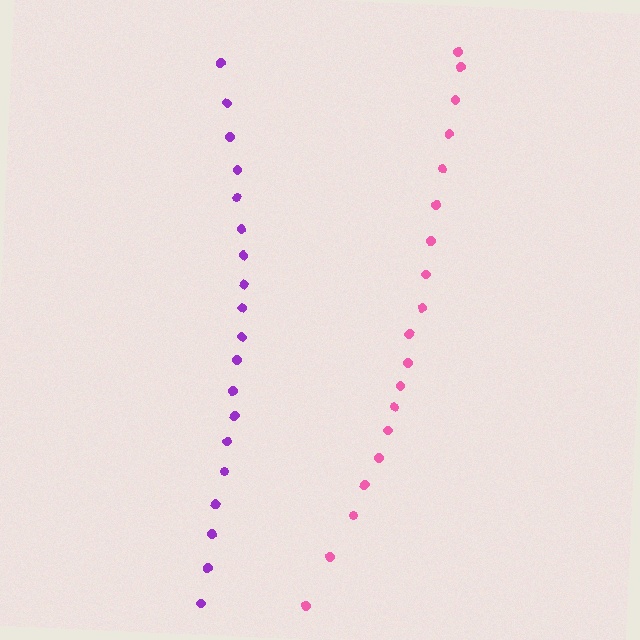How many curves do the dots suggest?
There are 2 distinct paths.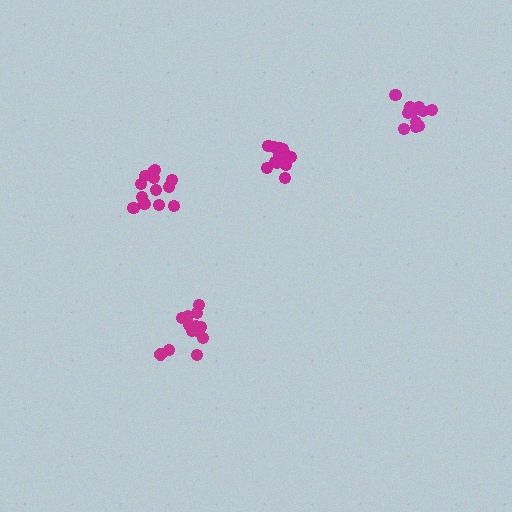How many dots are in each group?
Group 1: 14 dots, Group 2: 14 dots, Group 3: 13 dots, Group 4: 11 dots (52 total).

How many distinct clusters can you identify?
There are 4 distinct clusters.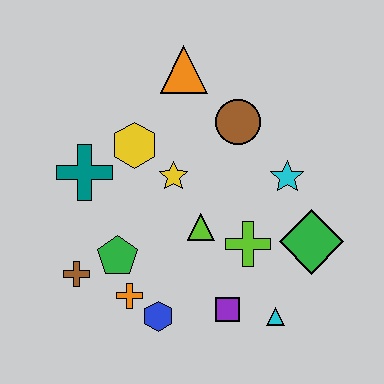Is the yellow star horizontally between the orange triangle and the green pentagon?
Yes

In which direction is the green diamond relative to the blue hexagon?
The green diamond is to the right of the blue hexagon.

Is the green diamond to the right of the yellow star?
Yes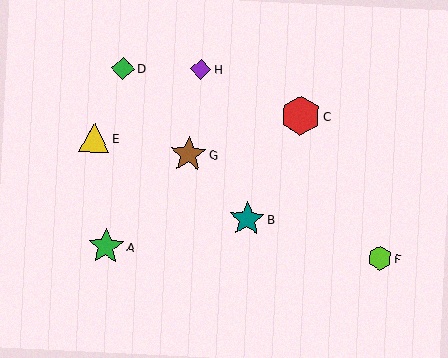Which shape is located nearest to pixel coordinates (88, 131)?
The yellow triangle (labeled E) at (94, 138) is nearest to that location.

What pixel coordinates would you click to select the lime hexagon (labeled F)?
Click at (380, 258) to select the lime hexagon F.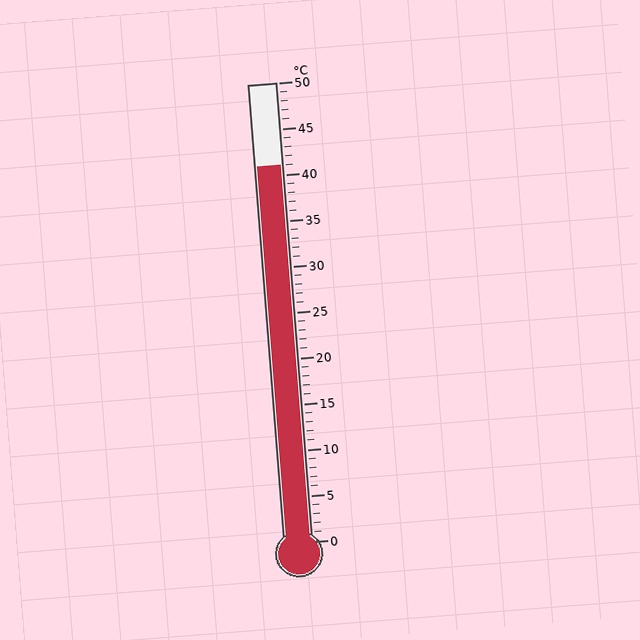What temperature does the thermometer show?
The thermometer shows approximately 41°C.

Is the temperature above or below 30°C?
The temperature is above 30°C.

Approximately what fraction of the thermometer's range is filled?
The thermometer is filled to approximately 80% of its range.